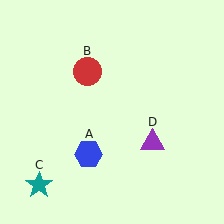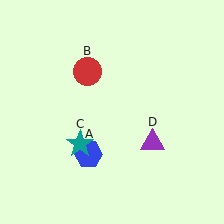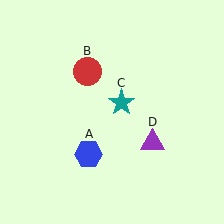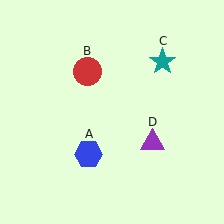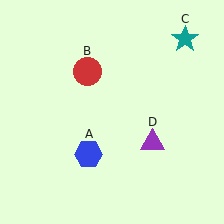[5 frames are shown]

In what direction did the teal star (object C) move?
The teal star (object C) moved up and to the right.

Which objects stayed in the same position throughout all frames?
Blue hexagon (object A) and red circle (object B) and purple triangle (object D) remained stationary.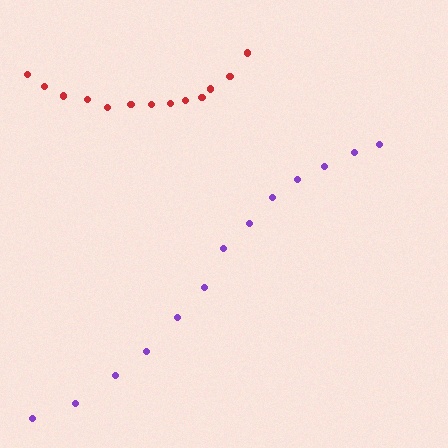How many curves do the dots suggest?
There are 2 distinct paths.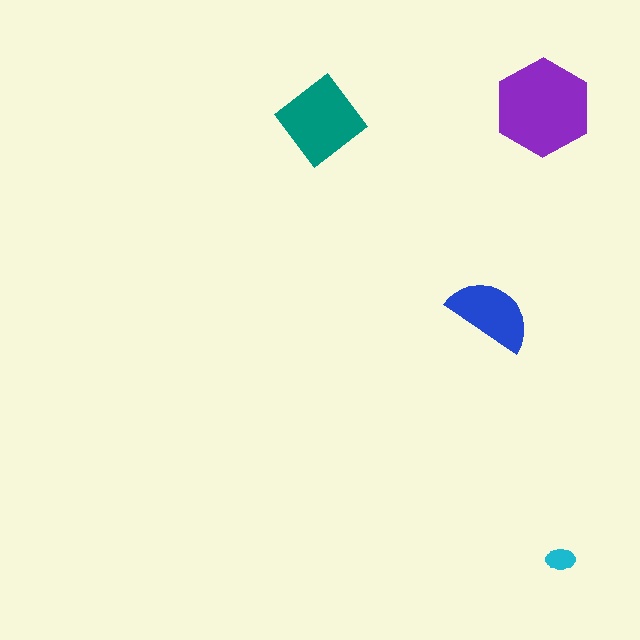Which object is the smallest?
The cyan ellipse.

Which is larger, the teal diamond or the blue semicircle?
The teal diamond.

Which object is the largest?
The purple hexagon.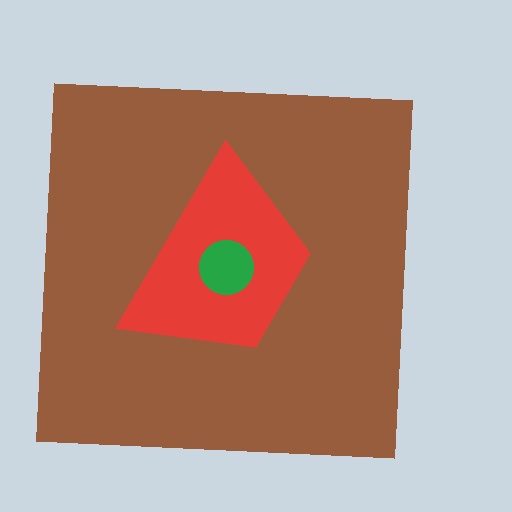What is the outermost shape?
The brown square.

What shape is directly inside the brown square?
The red trapezoid.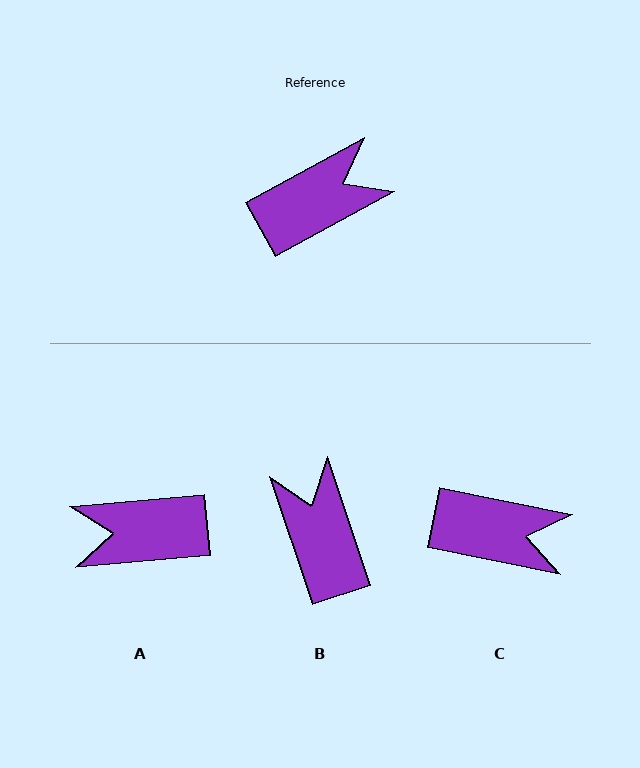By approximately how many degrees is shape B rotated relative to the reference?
Approximately 80 degrees counter-clockwise.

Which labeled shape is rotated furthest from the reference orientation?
A, about 157 degrees away.